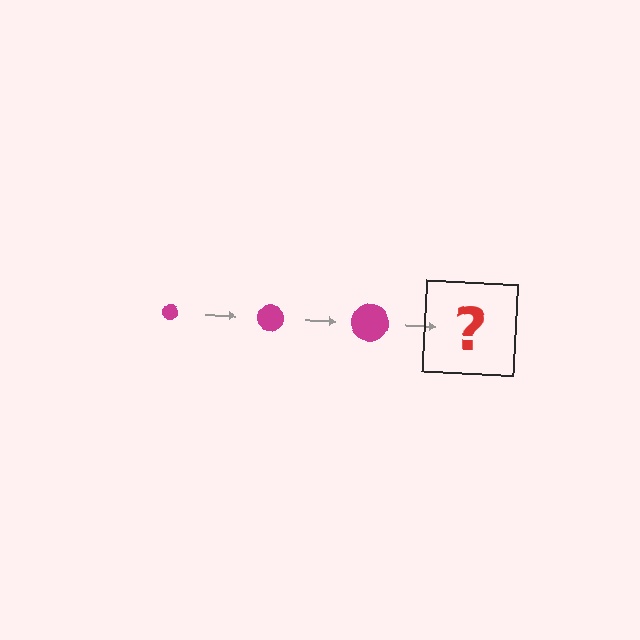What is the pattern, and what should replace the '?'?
The pattern is that the circle gets progressively larger each step. The '?' should be a magenta circle, larger than the previous one.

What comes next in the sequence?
The next element should be a magenta circle, larger than the previous one.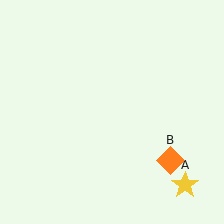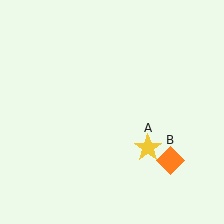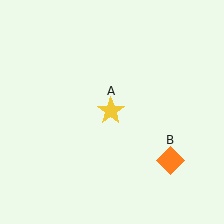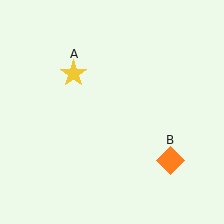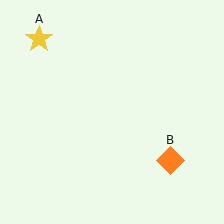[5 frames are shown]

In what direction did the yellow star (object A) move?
The yellow star (object A) moved up and to the left.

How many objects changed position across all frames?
1 object changed position: yellow star (object A).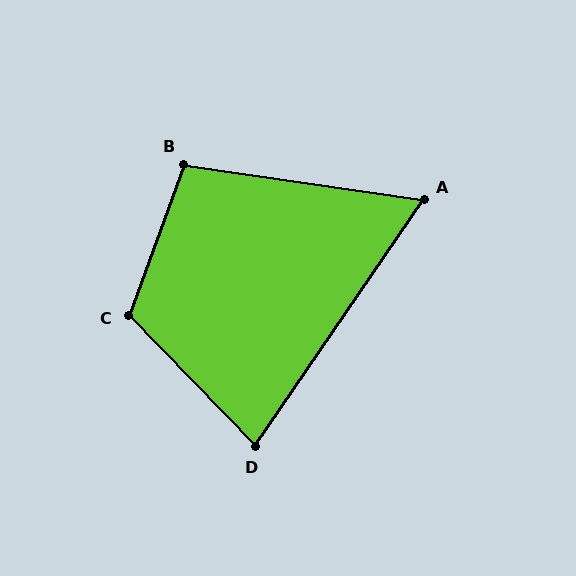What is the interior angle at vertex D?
Approximately 78 degrees (acute).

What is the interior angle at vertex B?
Approximately 102 degrees (obtuse).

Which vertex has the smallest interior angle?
A, at approximately 64 degrees.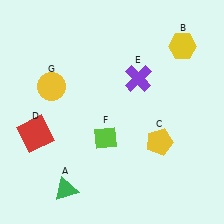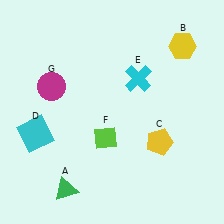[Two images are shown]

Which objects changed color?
D changed from red to cyan. E changed from purple to cyan. G changed from yellow to magenta.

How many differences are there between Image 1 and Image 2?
There are 3 differences between the two images.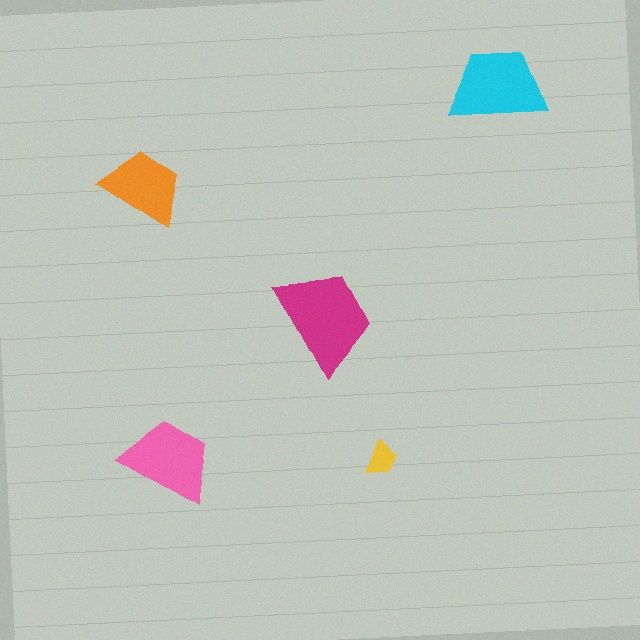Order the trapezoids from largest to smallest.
the magenta one, the cyan one, the pink one, the orange one, the yellow one.